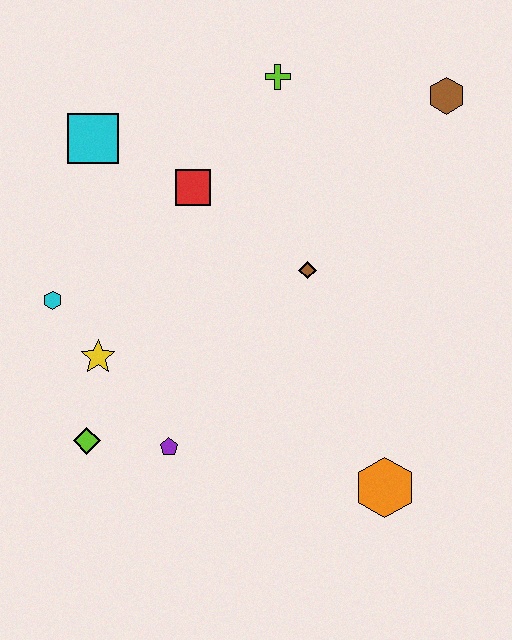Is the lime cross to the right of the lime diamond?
Yes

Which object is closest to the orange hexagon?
The purple pentagon is closest to the orange hexagon.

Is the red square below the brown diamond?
No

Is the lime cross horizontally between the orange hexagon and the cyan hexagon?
Yes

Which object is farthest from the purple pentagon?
The brown hexagon is farthest from the purple pentagon.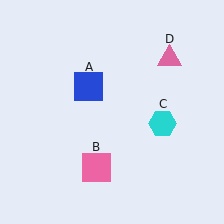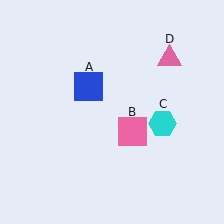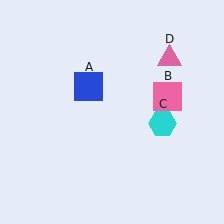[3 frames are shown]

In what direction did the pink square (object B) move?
The pink square (object B) moved up and to the right.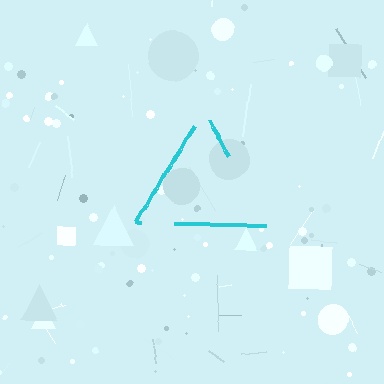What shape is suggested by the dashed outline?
The dashed outline suggests a triangle.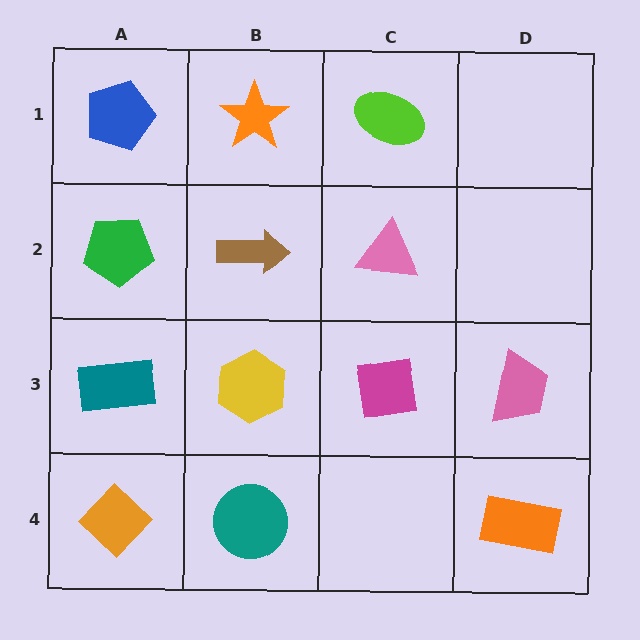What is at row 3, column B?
A yellow hexagon.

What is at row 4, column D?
An orange rectangle.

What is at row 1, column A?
A blue pentagon.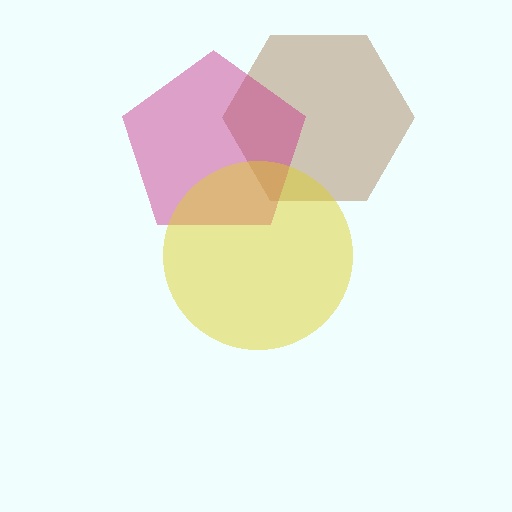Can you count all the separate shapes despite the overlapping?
Yes, there are 3 separate shapes.